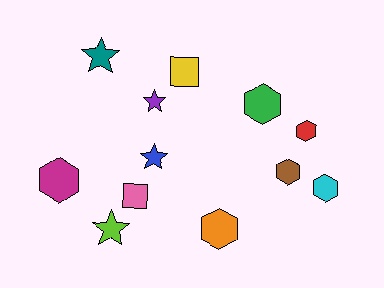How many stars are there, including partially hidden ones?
There are 4 stars.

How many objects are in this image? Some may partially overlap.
There are 12 objects.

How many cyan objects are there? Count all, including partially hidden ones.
There is 1 cyan object.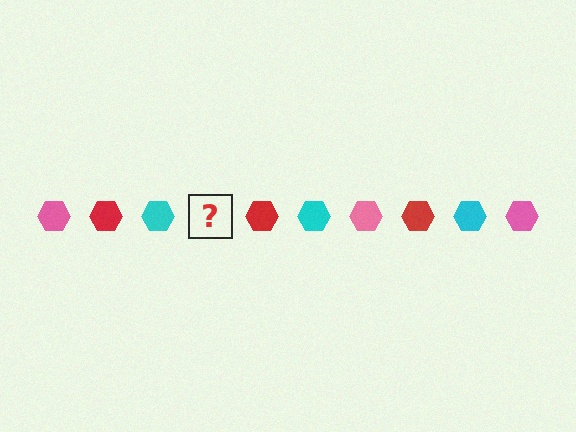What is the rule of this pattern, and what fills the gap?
The rule is that the pattern cycles through pink, red, cyan hexagons. The gap should be filled with a pink hexagon.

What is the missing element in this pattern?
The missing element is a pink hexagon.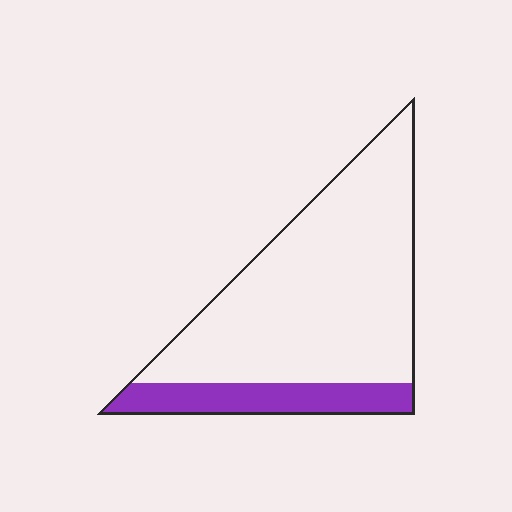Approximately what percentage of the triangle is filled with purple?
Approximately 20%.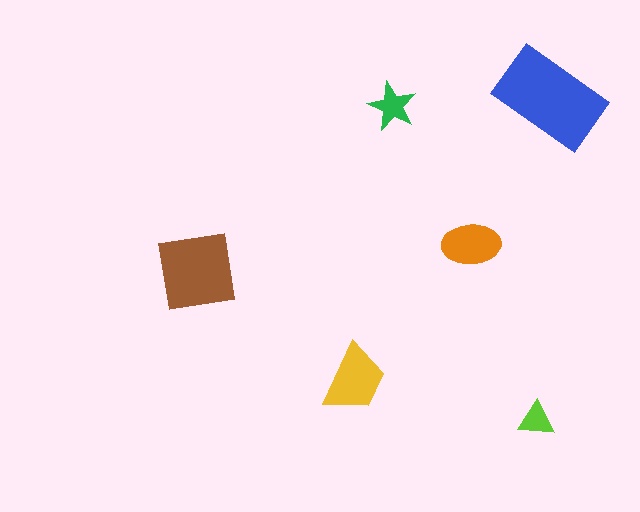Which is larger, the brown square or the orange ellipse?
The brown square.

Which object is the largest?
The blue rectangle.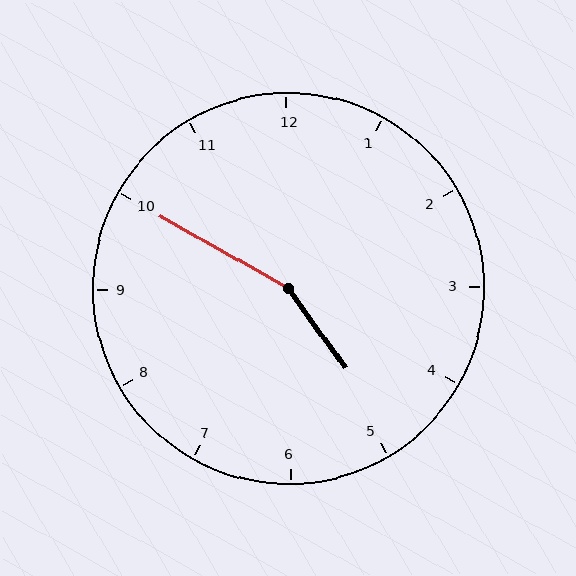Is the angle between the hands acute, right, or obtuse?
It is obtuse.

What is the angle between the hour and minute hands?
Approximately 155 degrees.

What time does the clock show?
4:50.